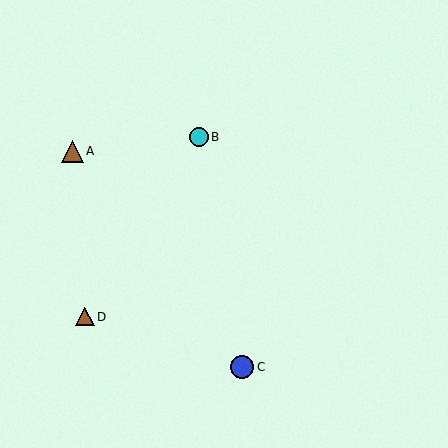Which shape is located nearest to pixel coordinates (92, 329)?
The brown triangle (labeled D) at (85, 317) is nearest to that location.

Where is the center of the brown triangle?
The center of the brown triangle is at (72, 151).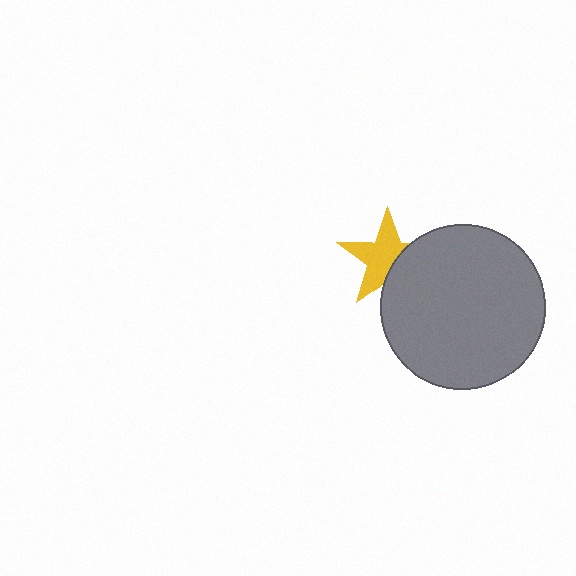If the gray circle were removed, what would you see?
You would see the complete yellow star.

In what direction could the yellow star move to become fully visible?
The yellow star could move left. That would shift it out from behind the gray circle entirely.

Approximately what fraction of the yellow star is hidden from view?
Roughly 36% of the yellow star is hidden behind the gray circle.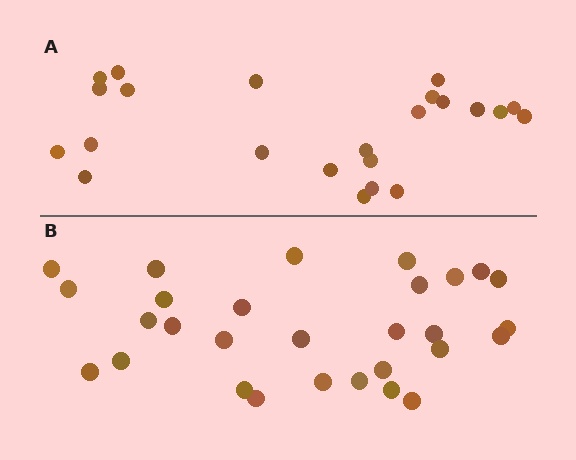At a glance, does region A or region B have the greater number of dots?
Region B (the bottom region) has more dots.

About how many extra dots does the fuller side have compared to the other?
Region B has about 6 more dots than region A.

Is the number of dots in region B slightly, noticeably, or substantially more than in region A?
Region B has noticeably more, but not dramatically so. The ratio is roughly 1.3 to 1.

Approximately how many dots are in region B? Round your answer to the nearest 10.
About 30 dots. (The exact count is 29, which rounds to 30.)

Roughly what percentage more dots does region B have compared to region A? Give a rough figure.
About 25% more.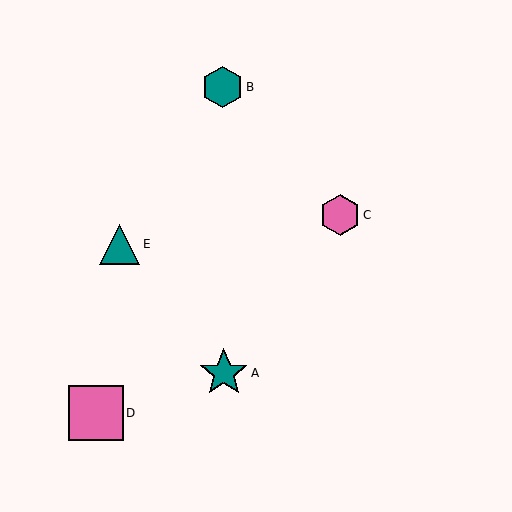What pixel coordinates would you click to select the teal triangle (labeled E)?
Click at (120, 244) to select the teal triangle E.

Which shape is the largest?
The pink square (labeled D) is the largest.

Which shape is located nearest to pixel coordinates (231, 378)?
The teal star (labeled A) at (224, 373) is nearest to that location.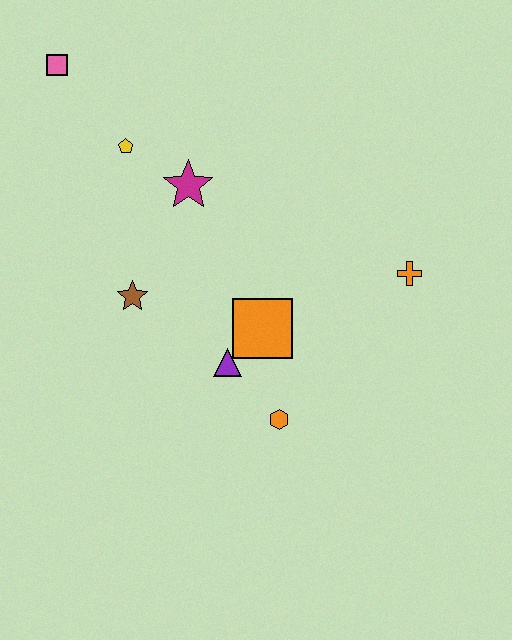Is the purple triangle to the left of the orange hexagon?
Yes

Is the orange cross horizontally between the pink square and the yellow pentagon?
No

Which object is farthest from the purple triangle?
The pink square is farthest from the purple triangle.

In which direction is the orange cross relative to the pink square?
The orange cross is to the right of the pink square.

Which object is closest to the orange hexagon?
The purple triangle is closest to the orange hexagon.